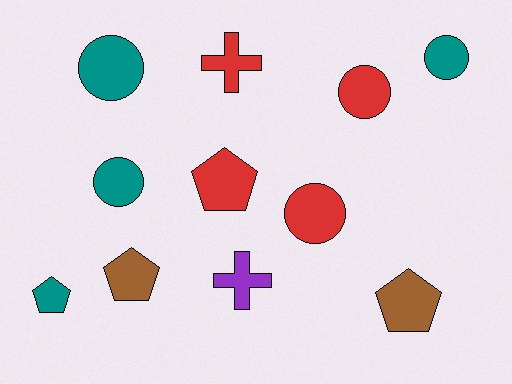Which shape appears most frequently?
Circle, with 5 objects.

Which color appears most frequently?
Teal, with 4 objects.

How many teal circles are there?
There are 3 teal circles.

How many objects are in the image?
There are 11 objects.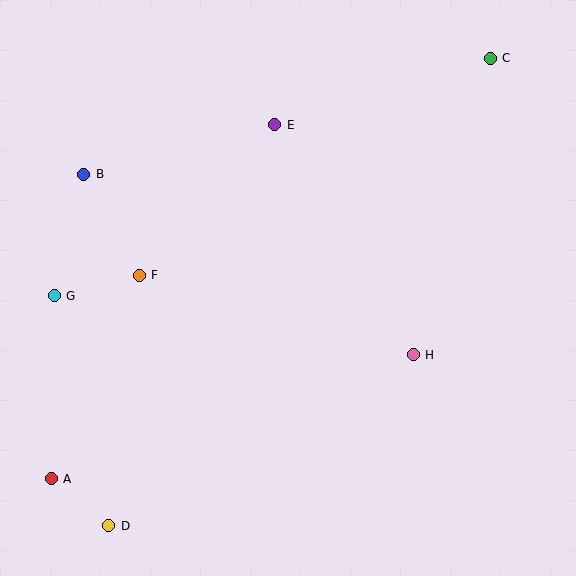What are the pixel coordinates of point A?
Point A is at (51, 479).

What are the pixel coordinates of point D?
Point D is at (109, 526).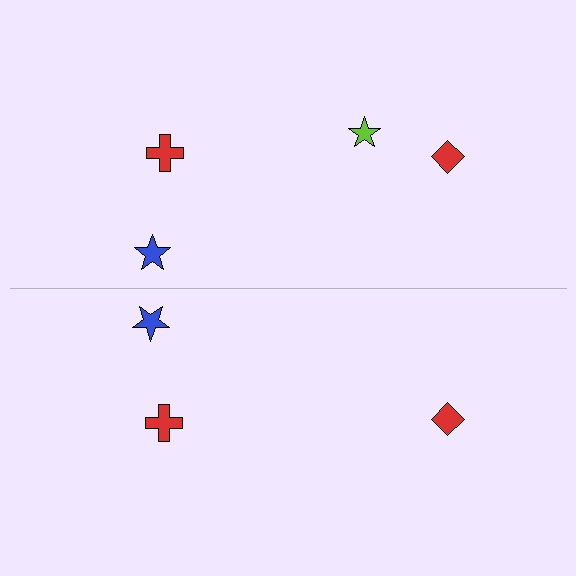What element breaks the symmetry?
A lime star is missing from the bottom side.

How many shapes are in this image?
There are 7 shapes in this image.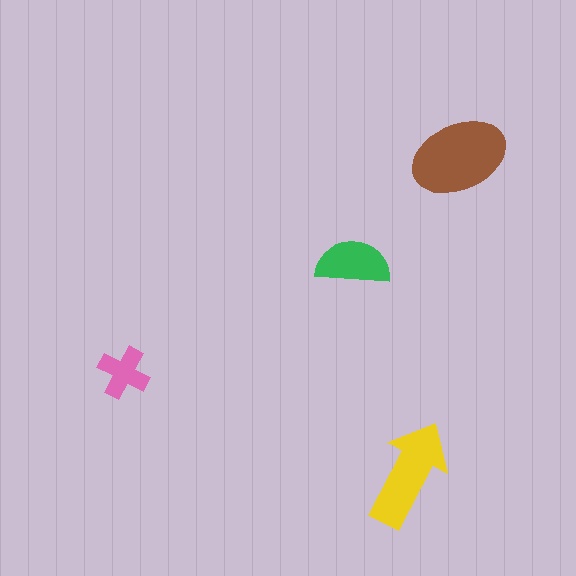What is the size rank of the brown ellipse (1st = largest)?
1st.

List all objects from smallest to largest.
The pink cross, the green semicircle, the yellow arrow, the brown ellipse.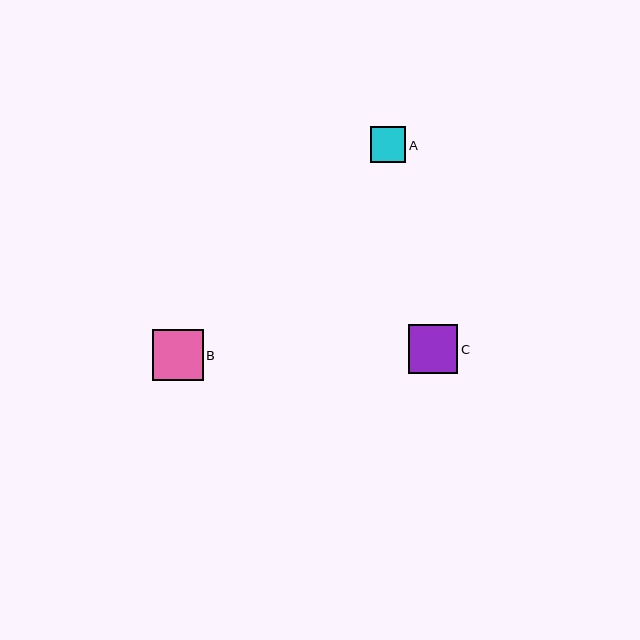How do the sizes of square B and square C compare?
Square B and square C are approximately the same size.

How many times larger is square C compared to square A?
Square C is approximately 1.4 times the size of square A.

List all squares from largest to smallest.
From largest to smallest: B, C, A.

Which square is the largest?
Square B is the largest with a size of approximately 51 pixels.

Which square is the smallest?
Square A is the smallest with a size of approximately 35 pixels.